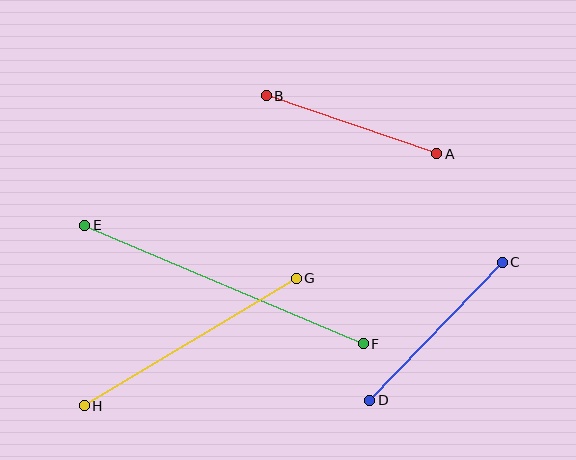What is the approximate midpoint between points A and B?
The midpoint is at approximately (351, 125) pixels.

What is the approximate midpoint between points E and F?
The midpoint is at approximately (224, 285) pixels.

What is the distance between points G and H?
The distance is approximately 247 pixels.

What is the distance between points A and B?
The distance is approximately 180 pixels.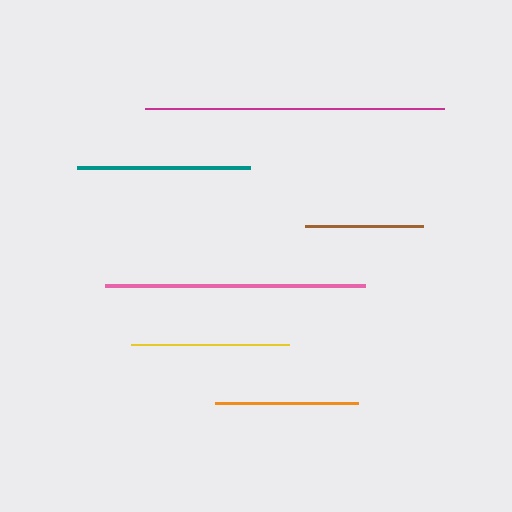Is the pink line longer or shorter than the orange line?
The pink line is longer than the orange line.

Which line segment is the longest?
The magenta line is the longest at approximately 299 pixels.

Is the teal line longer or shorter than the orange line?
The teal line is longer than the orange line.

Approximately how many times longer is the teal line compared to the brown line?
The teal line is approximately 1.5 times the length of the brown line.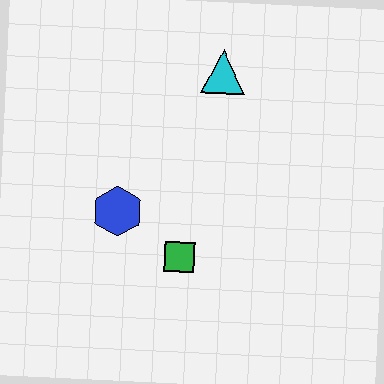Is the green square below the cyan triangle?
Yes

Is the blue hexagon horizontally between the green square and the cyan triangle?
No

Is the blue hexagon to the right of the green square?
No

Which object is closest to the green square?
The blue hexagon is closest to the green square.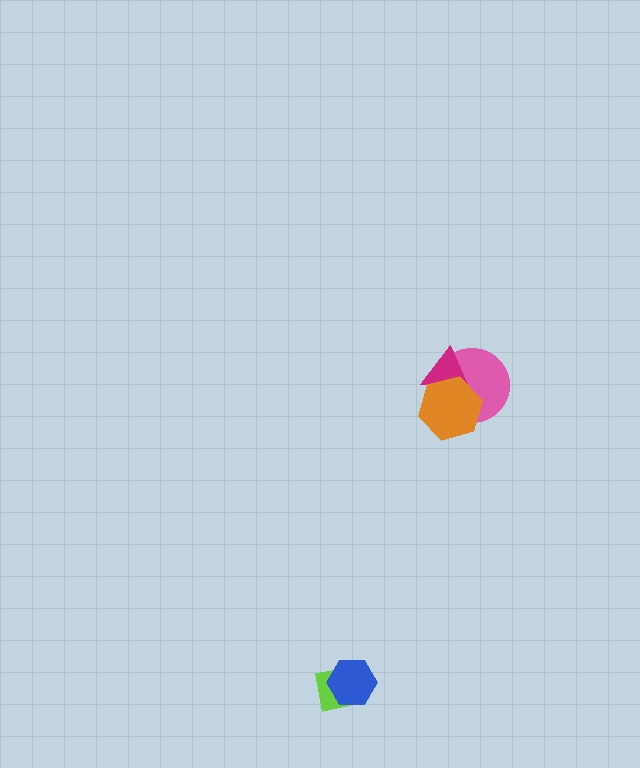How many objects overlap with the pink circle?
2 objects overlap with the pink circle.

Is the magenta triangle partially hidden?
Yes, it is partially covered by another shape.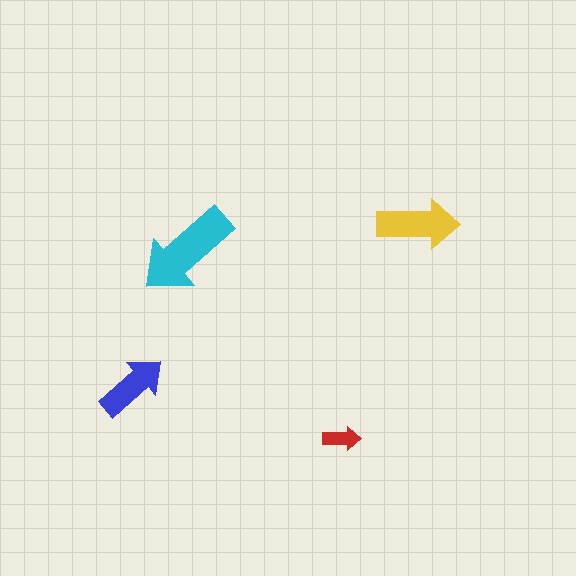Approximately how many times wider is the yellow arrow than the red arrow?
About 2 times wider.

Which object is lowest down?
The red arrow is bottommost.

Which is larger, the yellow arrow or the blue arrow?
The yellow one.